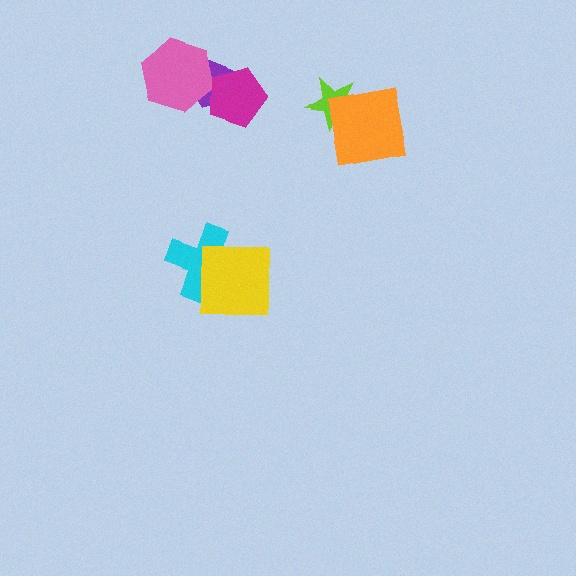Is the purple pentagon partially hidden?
Yes, it is partially covered by another shape.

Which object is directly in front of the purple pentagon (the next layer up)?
The pink hexagon is directly in front of the purple pentagon.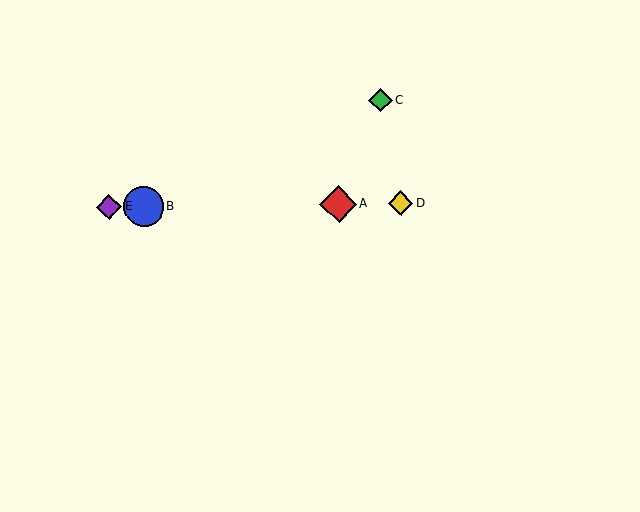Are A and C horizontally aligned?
No, A is at y≈204 and C is at y≈101.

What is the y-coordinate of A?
Object A is at y≈204.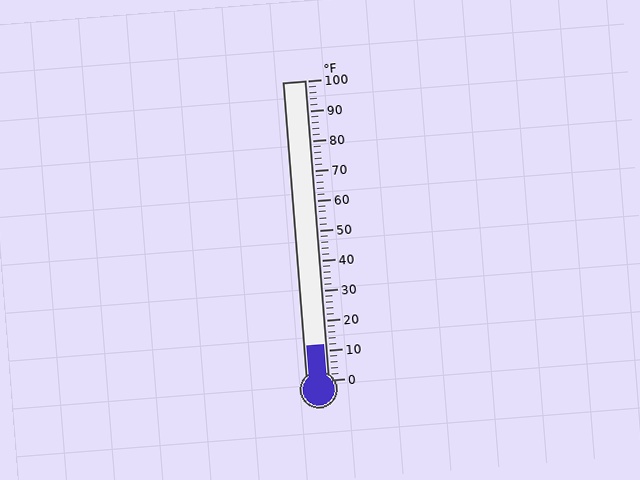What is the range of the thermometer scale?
The thermometer scale ranges from 0°F to 100°F.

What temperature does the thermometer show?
The thermometer shows approximately 12°F.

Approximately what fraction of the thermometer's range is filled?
The thermometer is filled to approximately 10% of its range.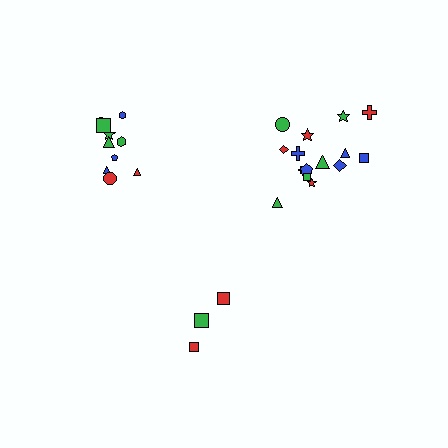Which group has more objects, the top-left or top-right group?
The top-right group.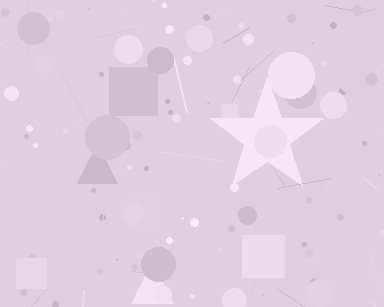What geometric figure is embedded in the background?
A star is embedded in the background.